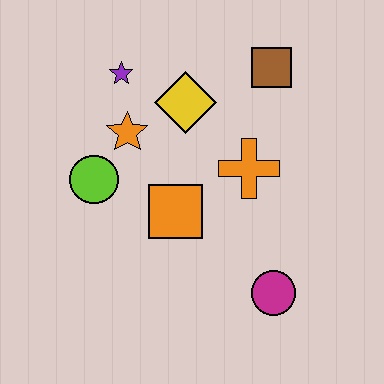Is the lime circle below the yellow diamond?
Yes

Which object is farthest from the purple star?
The magenta circle is farthest from the purple star.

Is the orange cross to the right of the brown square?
No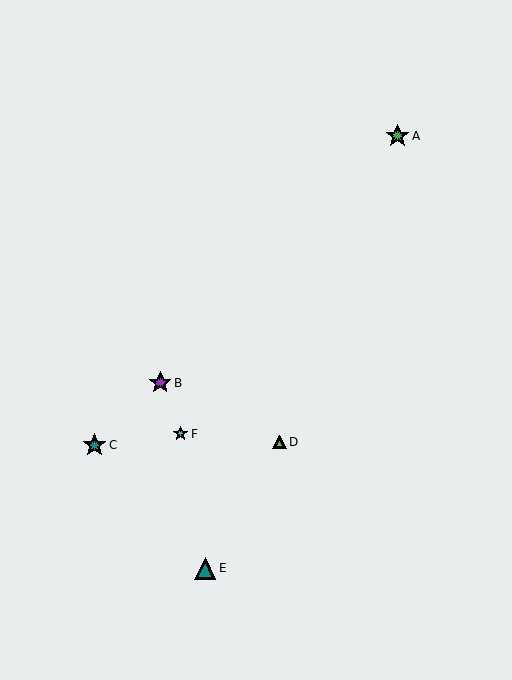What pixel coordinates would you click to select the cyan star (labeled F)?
Click at (181, 434) to select the cyan star F.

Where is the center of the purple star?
The center of the purple star is at (160, 383).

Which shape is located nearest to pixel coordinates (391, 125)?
The green star (labeled A) at (397, 136) is nearest to that location.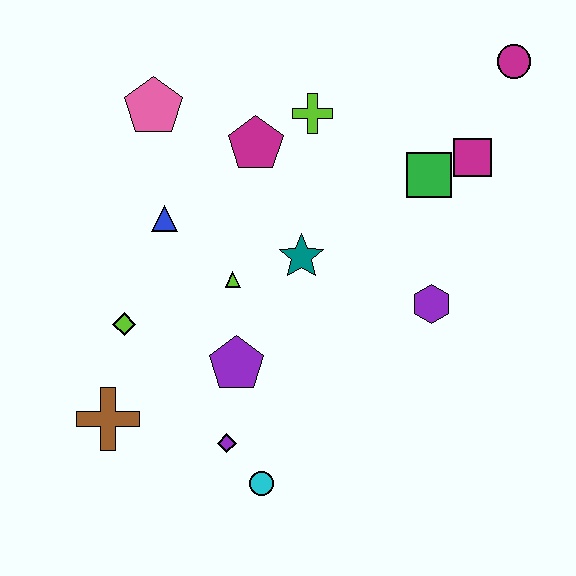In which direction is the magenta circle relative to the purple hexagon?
The magenta circle is above the purple hexagon.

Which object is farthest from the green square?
The brown cross is farthest from the green square.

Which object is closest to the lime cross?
The magenta pentagon is closest to the lime cross.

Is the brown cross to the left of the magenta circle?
Yes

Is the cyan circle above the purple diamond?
No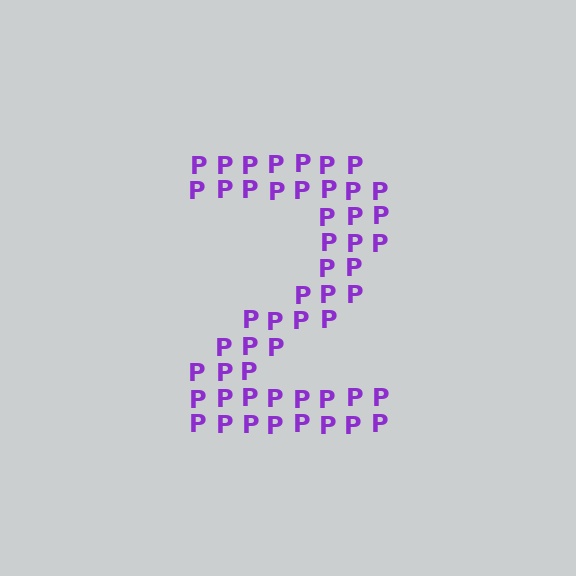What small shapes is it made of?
It is made of small letter P's.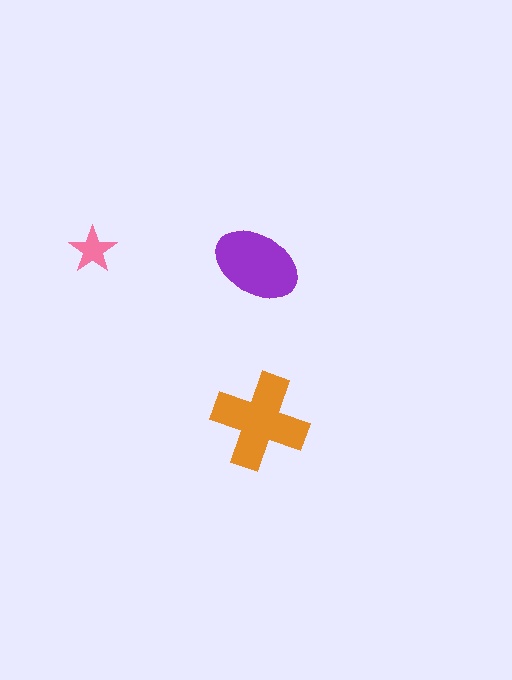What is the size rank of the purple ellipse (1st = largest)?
2nd.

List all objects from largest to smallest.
The orange cross, the purple ellipse, the pink star.